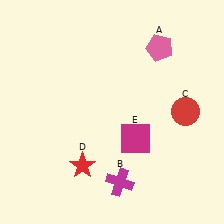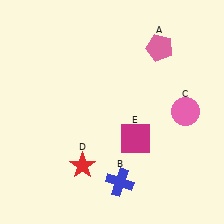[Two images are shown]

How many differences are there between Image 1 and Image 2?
There are 2 differences between the two images.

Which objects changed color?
B changed from magenta to blue. C changed from red to pink.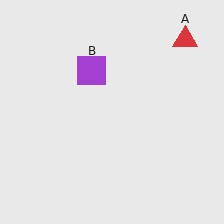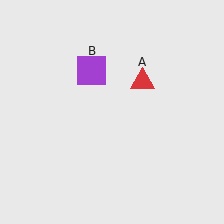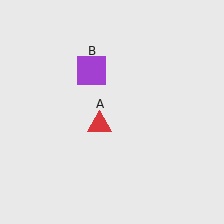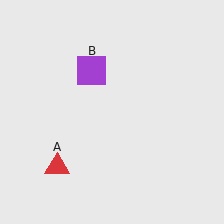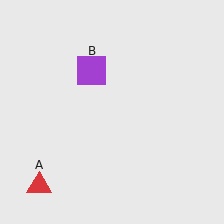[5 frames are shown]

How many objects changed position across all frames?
1 object changed position: red triangle (object A).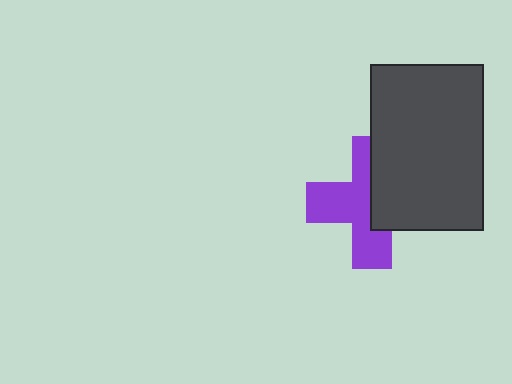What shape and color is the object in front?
The object in front is a dark gray rectangle.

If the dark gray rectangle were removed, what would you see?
You would see the complete purple cross.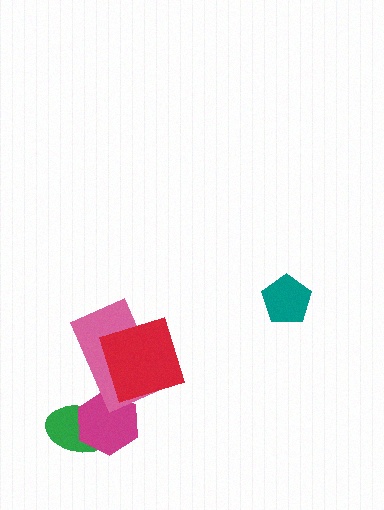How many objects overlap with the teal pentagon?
0 objects overlap with the teal pentagon.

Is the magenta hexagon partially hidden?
Yes, it is partially covered by another shape.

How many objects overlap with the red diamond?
2 objects overlap with the red diamond.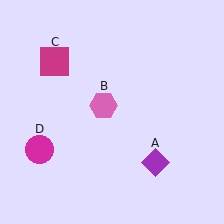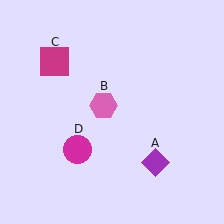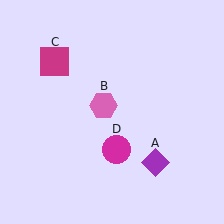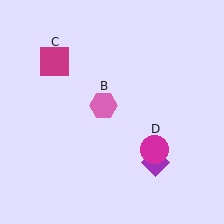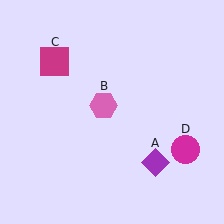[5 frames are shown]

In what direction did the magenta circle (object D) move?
The magenta circle (object D) moved right.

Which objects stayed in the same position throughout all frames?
Purple diamond (object A) and pink hexagon (object B) and magenta square (object C) remained stationary.